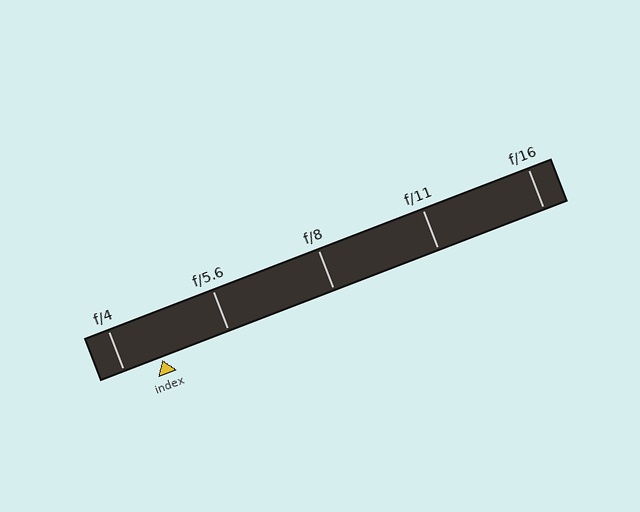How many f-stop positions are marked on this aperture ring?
There are 5 f-stop positions marked.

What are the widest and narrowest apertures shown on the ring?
The widest aperture shown is f/4 and the narrowest is f/16.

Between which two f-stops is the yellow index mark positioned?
The index mark is between f/4 and f/5.6.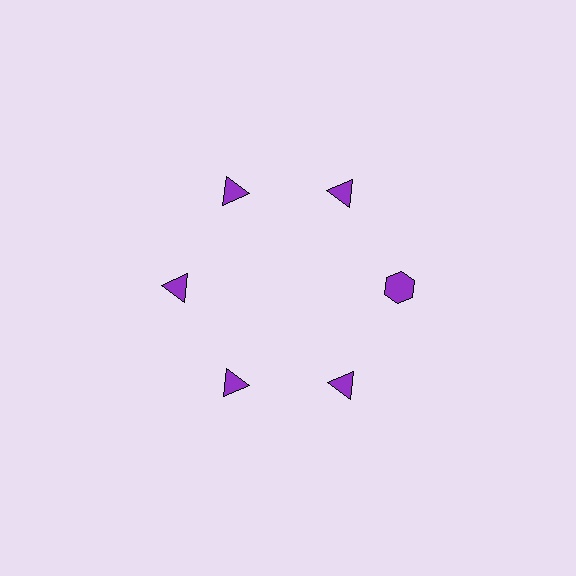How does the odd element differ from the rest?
It has a different shape: hexagon instead of triangle.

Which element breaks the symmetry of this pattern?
The purple hexagon at roughly the 3 o'clock position breaks the symmetry. All other shapes are purple triangles.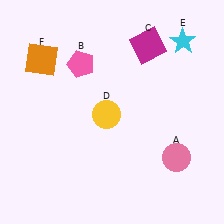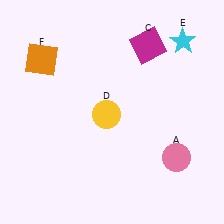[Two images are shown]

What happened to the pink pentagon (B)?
The pink pentagon (B) was removed in Image 2. It was in the top-left area of Image 1.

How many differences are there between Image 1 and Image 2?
There is 1 difference between the two images.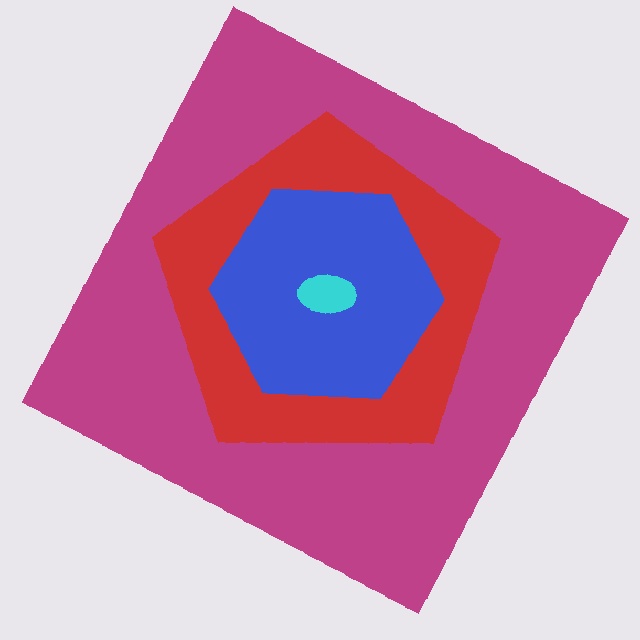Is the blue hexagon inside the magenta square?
Yes.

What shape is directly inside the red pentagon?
The blue hexagon.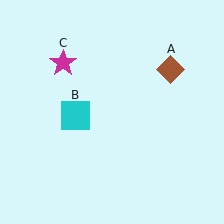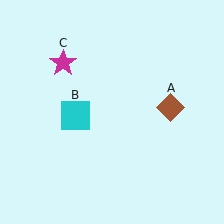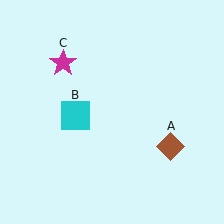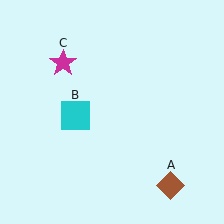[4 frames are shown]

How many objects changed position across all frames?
1 object changed position: brown diamond (object A).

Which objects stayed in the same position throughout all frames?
Cyan square (object B) and magenta star (object C) remained stationary.